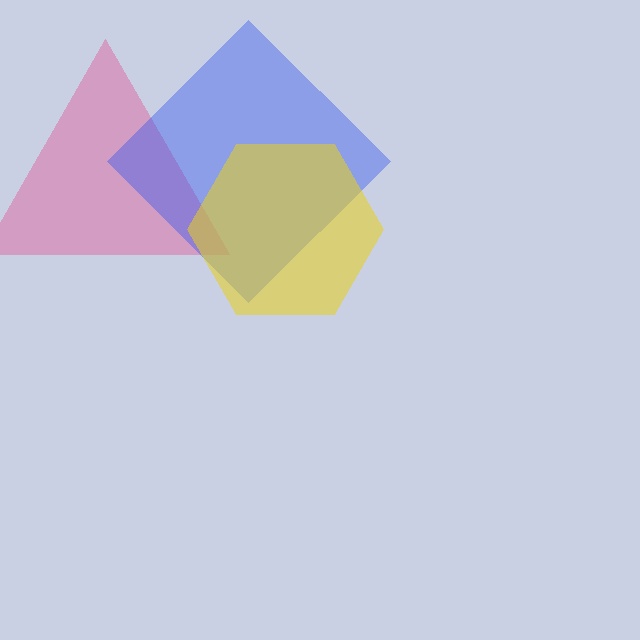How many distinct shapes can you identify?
There are 3 distinct shapes: a pink triangle, a blue diamond, a yellow hexagon.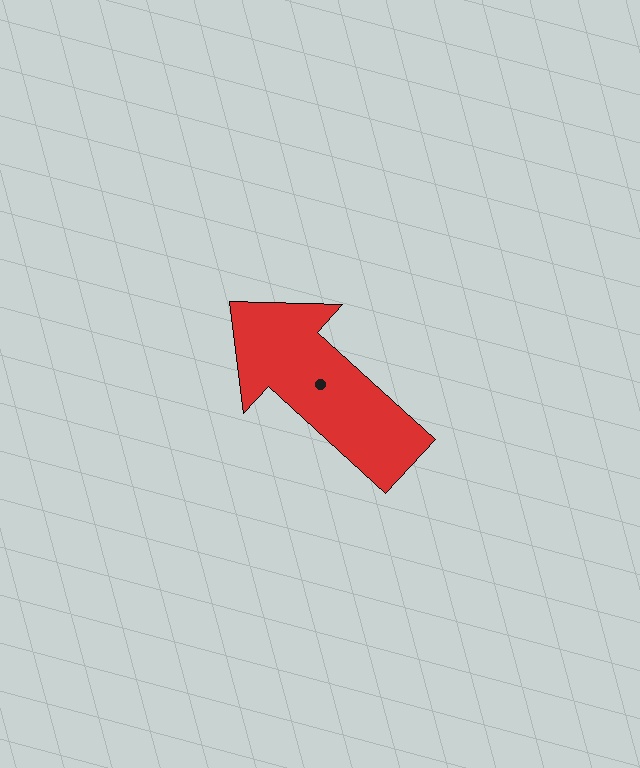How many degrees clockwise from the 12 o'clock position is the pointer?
Approximately 312 degrees.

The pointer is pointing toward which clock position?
Roughly 10 o'clock.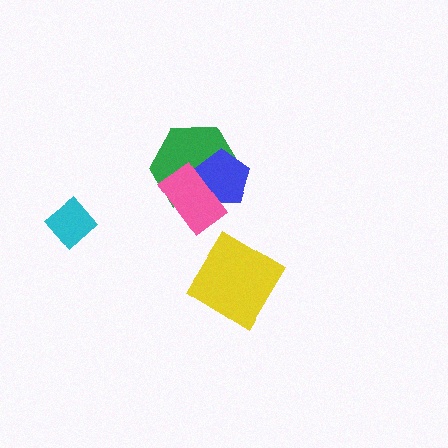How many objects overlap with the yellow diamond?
0 objects overlap with the yellow diamond.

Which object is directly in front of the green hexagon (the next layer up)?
The blue pentagon is directly in front of the green hexagon.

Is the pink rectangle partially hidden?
No, no other shape covers it.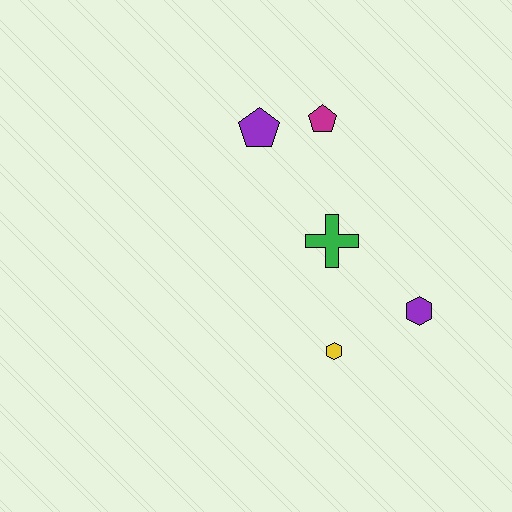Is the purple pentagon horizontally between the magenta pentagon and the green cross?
No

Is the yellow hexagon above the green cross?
No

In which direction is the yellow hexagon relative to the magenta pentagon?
The yellow hexagon is below the magenta pentagon.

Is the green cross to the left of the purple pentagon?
No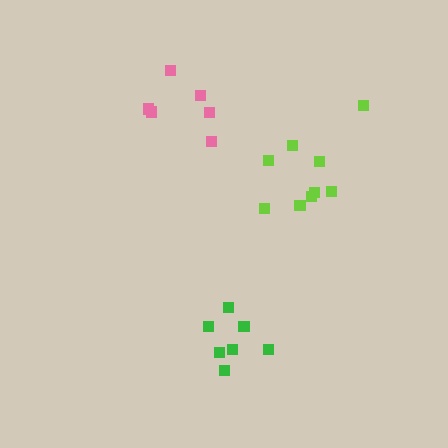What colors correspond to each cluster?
The clusters are colored: green, lime, pink.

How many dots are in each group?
Group 1: 7 dots, Group 2: 9 dots, Group 3: 6 dots (22 total).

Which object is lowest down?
The green cluster is bottommost.